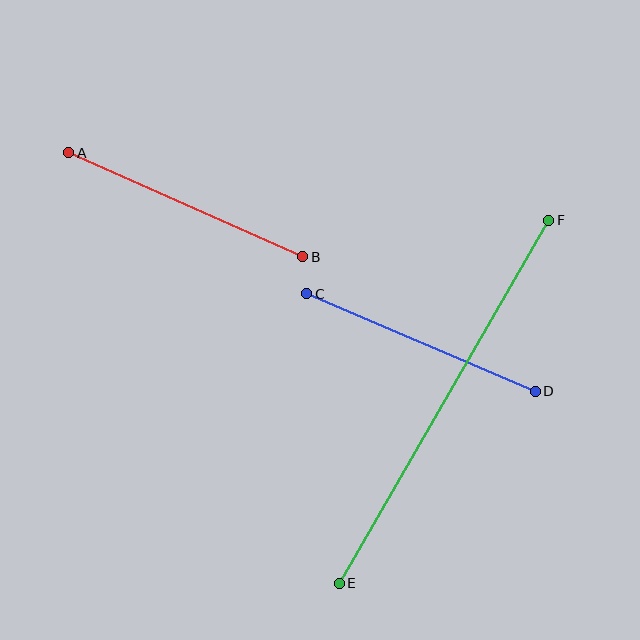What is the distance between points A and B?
The distance is approximately 256 pixels.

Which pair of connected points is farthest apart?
Points E and F are farthest apart.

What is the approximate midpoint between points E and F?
The midpoint is at approximately (444, 402) pixels.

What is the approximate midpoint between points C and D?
The midpoint is at approximately (421, 343) pixels.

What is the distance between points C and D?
The distance is approximately 249 pixels.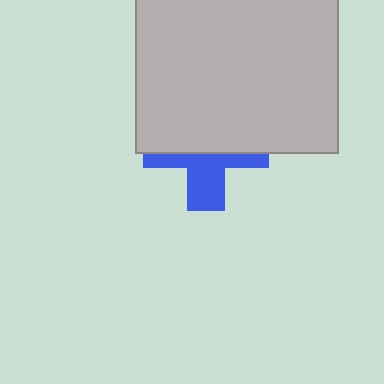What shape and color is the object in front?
The object in front is a light gray square.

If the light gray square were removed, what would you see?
You would see the complete blue cross.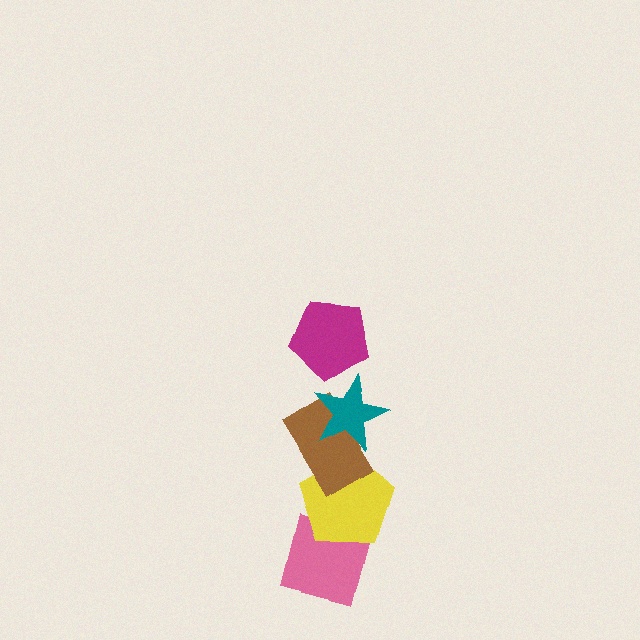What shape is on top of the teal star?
The magenta pentagon is on top of the teal star.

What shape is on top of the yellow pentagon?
The brown rectangle is on top of the yellow pentagon.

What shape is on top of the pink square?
The yellow pentagon is on top of the pink square.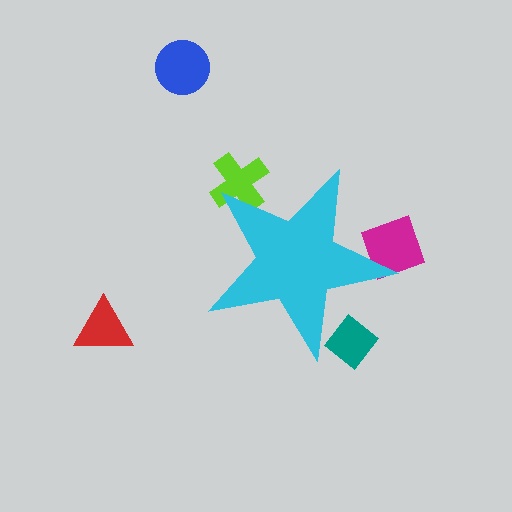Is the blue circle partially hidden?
No, the blue circle is fully visible.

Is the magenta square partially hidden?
Yes, the magenta square is partially hidden behind the cyan star.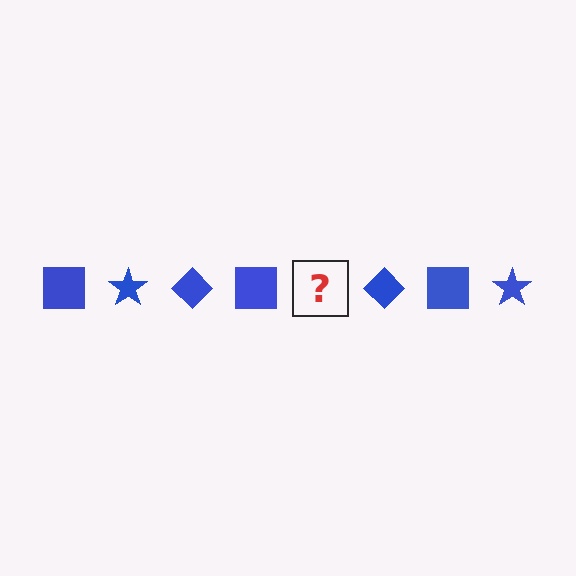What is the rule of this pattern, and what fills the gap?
The rule is that the pattern cycles through square, star, diamond shapes in blue. The gap should be filled with a blue star.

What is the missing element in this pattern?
The missing element is a blue star.